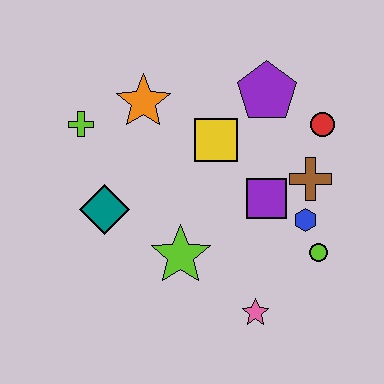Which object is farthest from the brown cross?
The lime cross is farthest from the brown cross.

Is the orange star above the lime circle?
Yes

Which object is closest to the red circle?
The brown cross is closest to the red circle.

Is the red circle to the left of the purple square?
No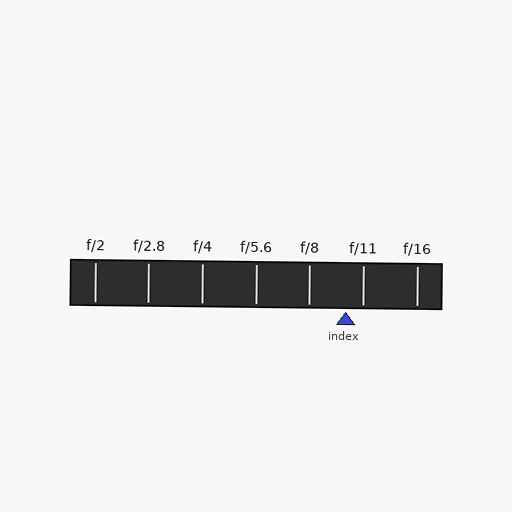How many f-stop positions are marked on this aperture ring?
There are 7 f-stop positions marked.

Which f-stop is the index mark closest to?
The index mark is closest to f/11.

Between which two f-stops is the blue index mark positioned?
The index mark is between f/8 and f/11.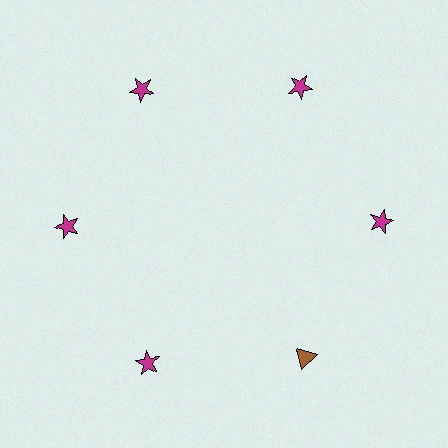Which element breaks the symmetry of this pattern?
The brown triangle at roughly the 5 o'clock position breaks the symmetry. All other shapes are magenta stars.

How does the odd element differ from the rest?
It differs in both color (brown instead of magenta) and shape (triangle instead of star).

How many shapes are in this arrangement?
There are 6 shapes arranged in a ring pattern.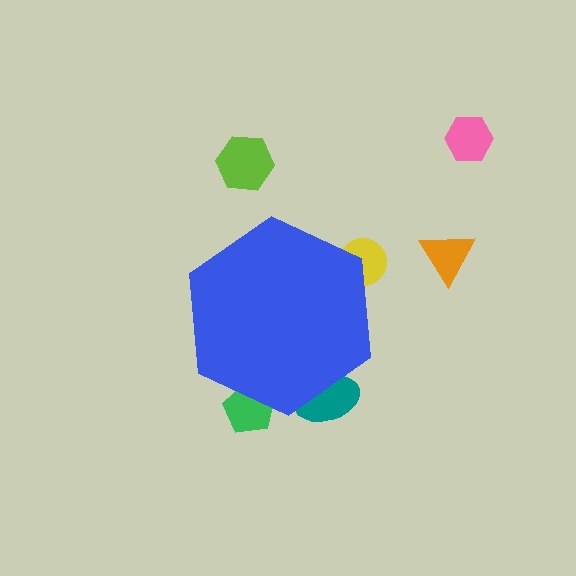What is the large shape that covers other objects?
A blue hexagon.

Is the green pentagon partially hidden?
Yes, the green pentagon is partially hidden behind the blue hexagon.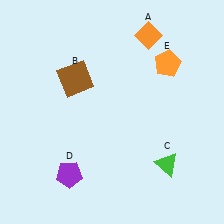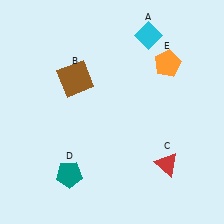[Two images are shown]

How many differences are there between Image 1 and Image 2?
There are 3 differences between the two images.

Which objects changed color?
A changed from orange to cyan. C changed from green to red. D changed from purple to teal.